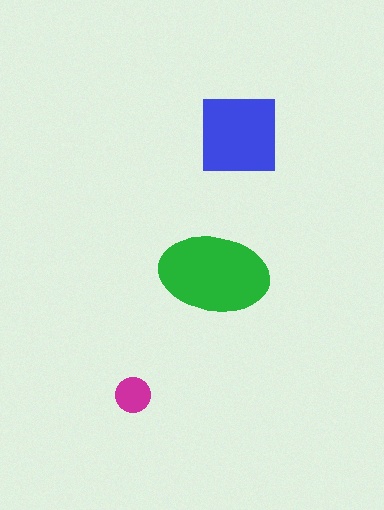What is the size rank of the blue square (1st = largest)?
2nd.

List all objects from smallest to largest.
The magenta circle, the blue square, the green ellipse.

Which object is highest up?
The blue square is topmost.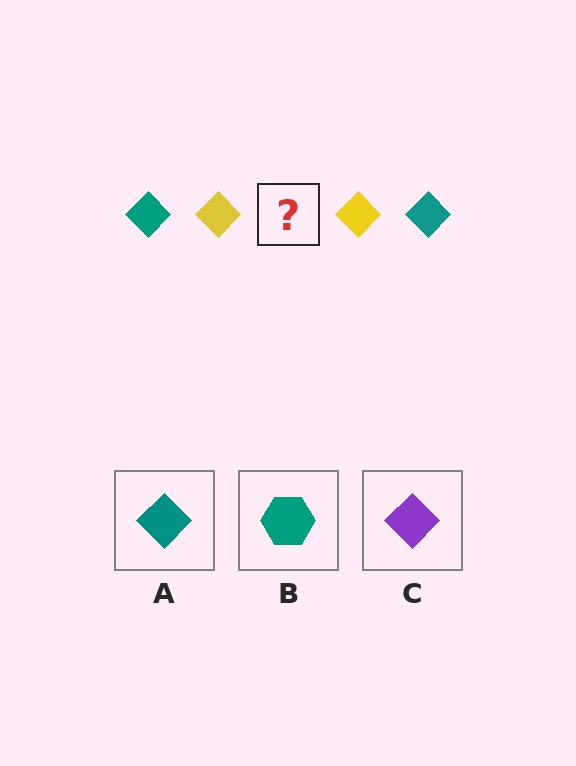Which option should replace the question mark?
Option A.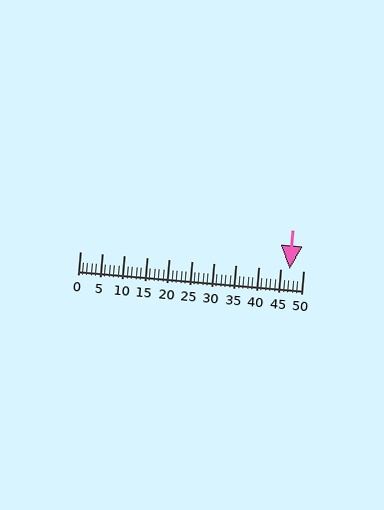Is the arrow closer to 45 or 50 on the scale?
The arrow is closer to 45.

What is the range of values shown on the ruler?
The ruler shows values from 0 to 50.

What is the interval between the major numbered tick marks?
The major tick marks are spaced 5 units apart.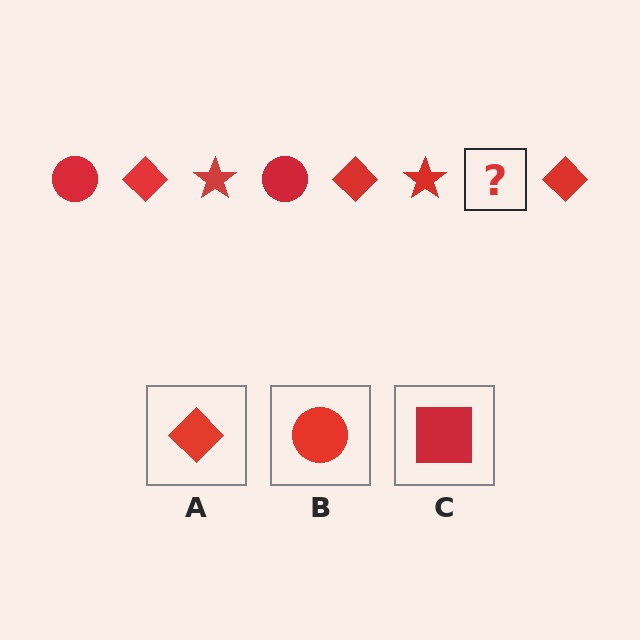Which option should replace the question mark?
Option B.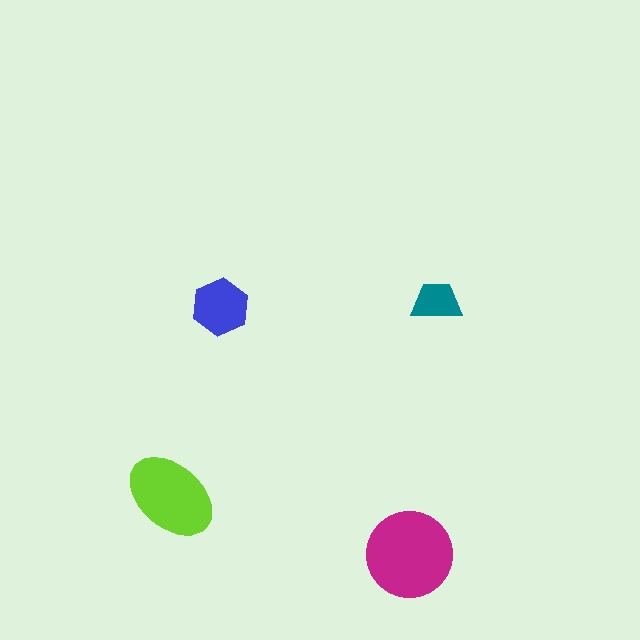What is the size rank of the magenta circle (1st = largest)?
1st.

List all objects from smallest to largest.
The teal trapezoid, the blue hexagon, the lime ellipse, the magenta circle.